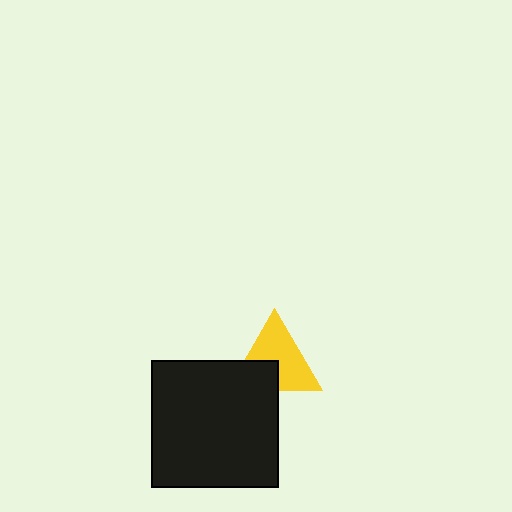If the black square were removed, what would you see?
You would see the complete yellow triangle.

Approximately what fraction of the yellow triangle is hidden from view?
Roughly 35% of the yellow triangle is hidden behind the black square.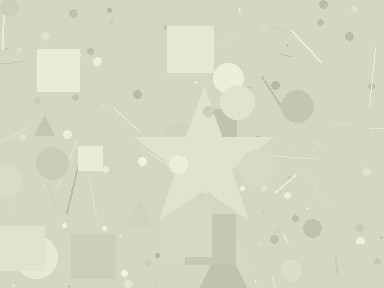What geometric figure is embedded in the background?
A star is embedded in the background.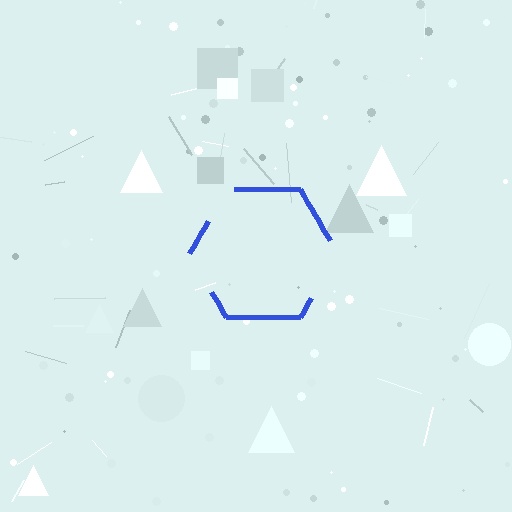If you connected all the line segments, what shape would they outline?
They would outline a hexagon.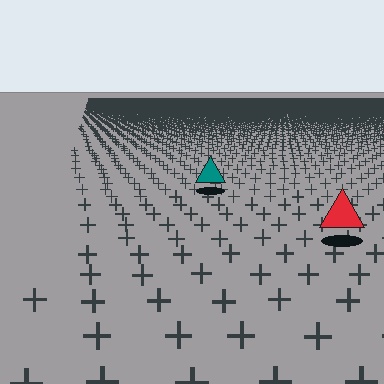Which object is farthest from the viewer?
The teal triangle is farthest from the viewer. It appears smaller and the ground texture around it is denser.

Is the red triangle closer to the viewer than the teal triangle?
Yes. The red triangle is closer — you can tell from the texture gradient: the ground texture is coarser near it.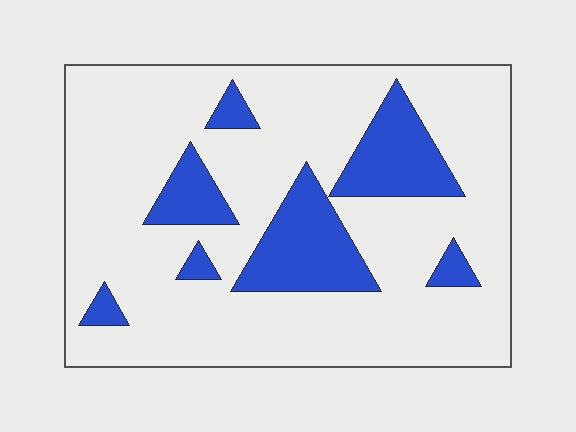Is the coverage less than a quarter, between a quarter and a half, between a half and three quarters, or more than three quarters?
Less than a quarter.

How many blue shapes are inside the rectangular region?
7.